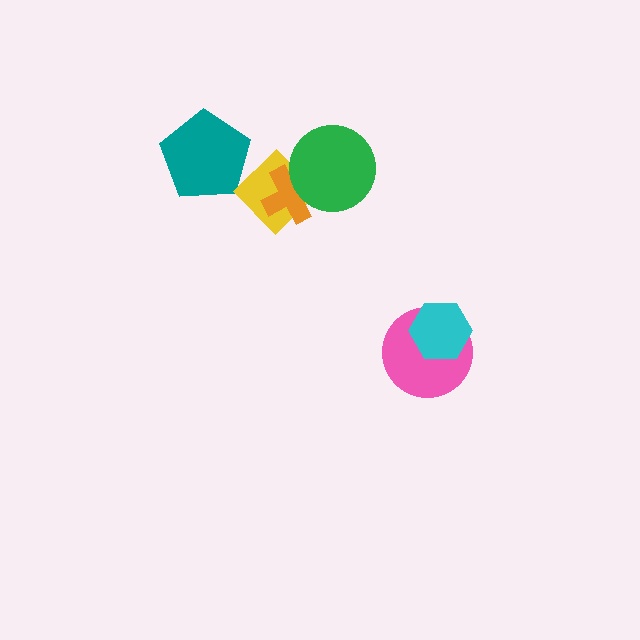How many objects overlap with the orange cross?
2 objects overlap with the orange cross.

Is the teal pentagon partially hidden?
Yes, it is partially covered by another shape.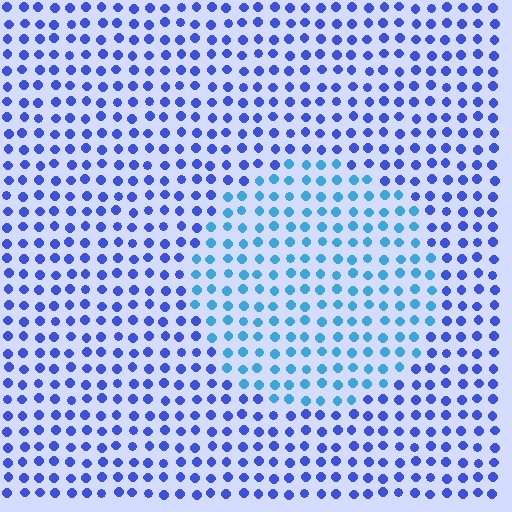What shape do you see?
I see a circle.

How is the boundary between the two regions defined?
The boundary is defined purely by a slight shift in hue (about 34 degrees). Spacing, size, and orientation are identical on both sides.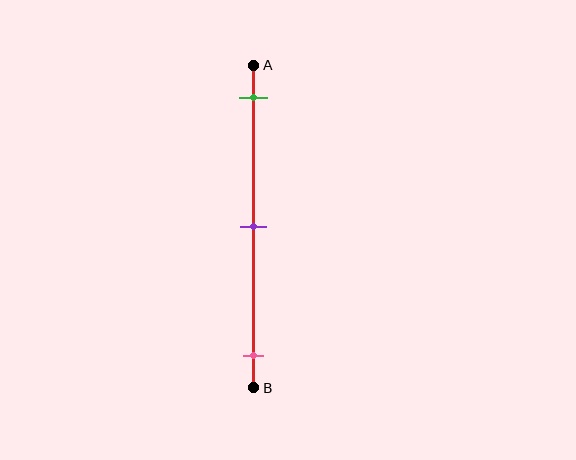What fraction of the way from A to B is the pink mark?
The pink mark is approximately 90% (0.9) of the way from A to B.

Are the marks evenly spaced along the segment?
Yes, the marks are approximately evenly spaced.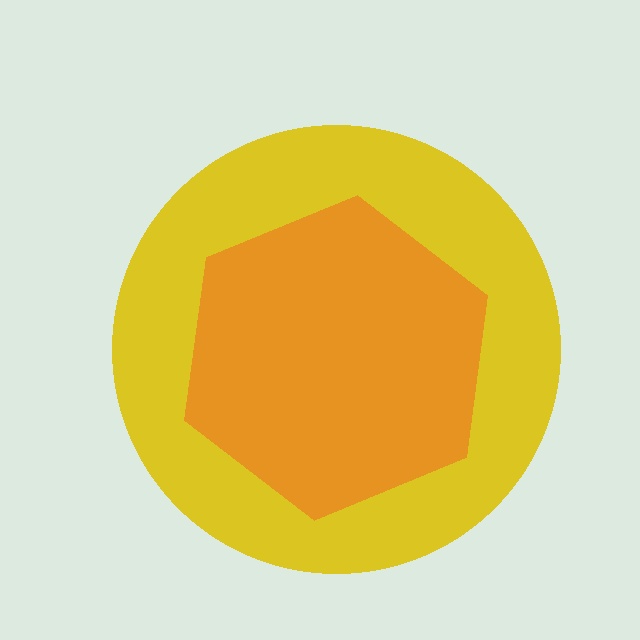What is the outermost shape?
The yellow circle.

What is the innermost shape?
The orange hexagon.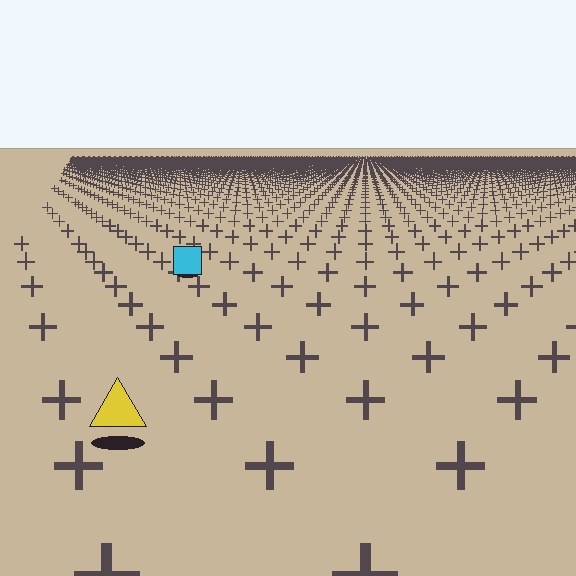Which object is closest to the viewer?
The yellow triangle is closest. The texture marks near it are larger and more spread out.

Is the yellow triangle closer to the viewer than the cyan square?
Yes. The yellow triangle is closer — you can tell from the texture gradient: the ground texture is coarser near it.